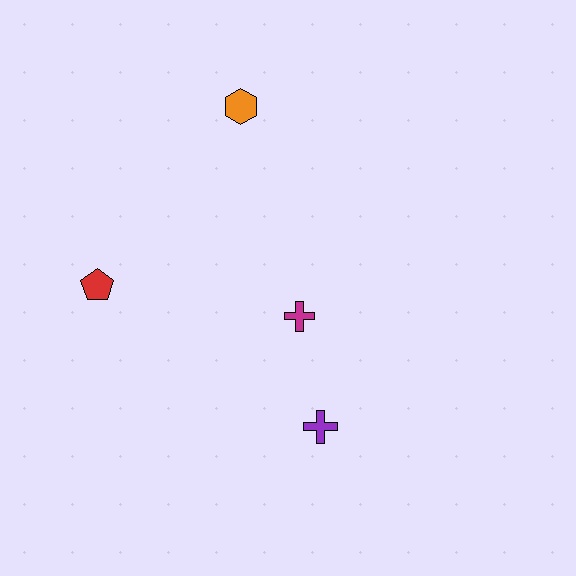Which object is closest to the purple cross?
The magenta cross is closest to the purple cross.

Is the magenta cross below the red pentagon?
Yes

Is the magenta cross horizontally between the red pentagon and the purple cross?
Yes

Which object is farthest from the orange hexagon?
The purple cross is farthest from the orange hexagon.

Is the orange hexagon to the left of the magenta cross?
Yes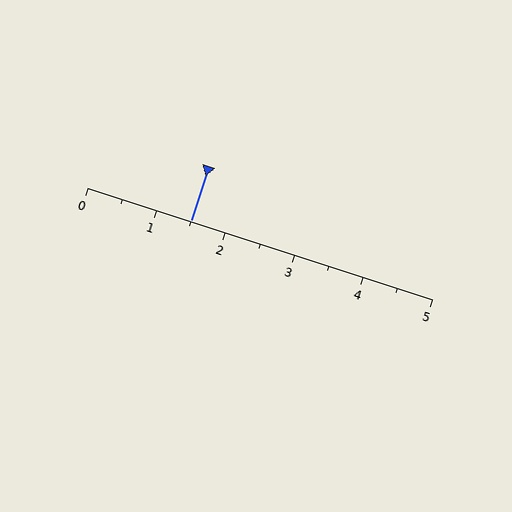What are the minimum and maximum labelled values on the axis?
The axis runs from 0 to 5.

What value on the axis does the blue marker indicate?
The marker indicates approximately 1.5.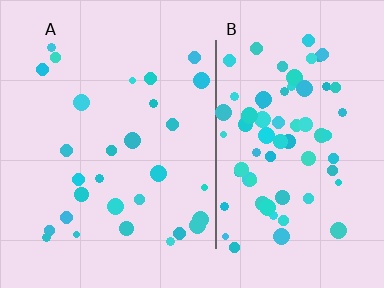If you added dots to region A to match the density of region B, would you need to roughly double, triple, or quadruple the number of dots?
Approximately double.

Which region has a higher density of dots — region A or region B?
B (the right).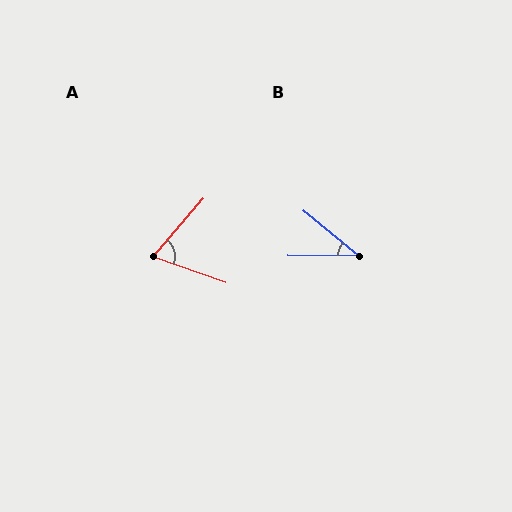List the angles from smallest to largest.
B (39°), A (68°).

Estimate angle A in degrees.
Approximately 68 degrees.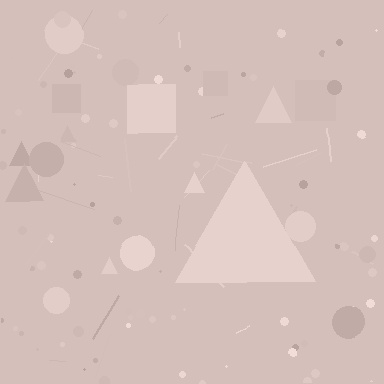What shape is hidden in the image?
A triangle is hidden in the image.